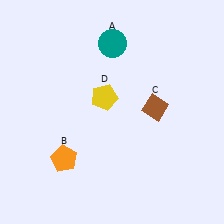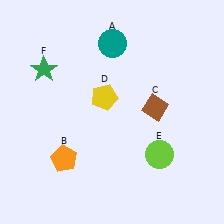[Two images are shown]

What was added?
A lime circle (E), a green star (F) were added in Image 2.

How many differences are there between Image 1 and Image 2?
There are 2 differences between the two images.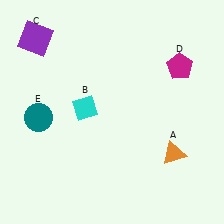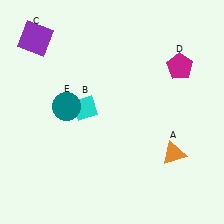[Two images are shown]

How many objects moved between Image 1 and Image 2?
1 object moved between the two images.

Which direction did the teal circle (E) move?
The teal circle (E) moved right.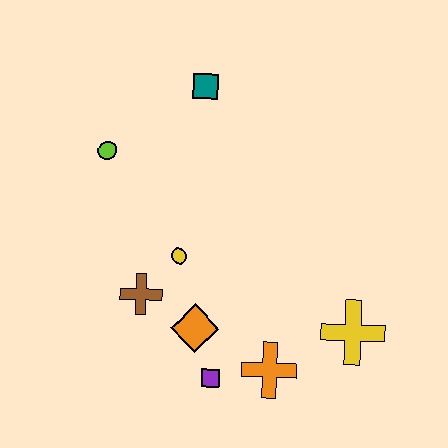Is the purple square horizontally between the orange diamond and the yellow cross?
Yes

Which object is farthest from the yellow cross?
The lime circle is farthest from the yellow cross.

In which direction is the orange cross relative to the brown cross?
The orange cross is to the right of the brown cross.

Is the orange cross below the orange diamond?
Yes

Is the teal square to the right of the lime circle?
Yes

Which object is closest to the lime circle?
The teal square is closest to the lime circle.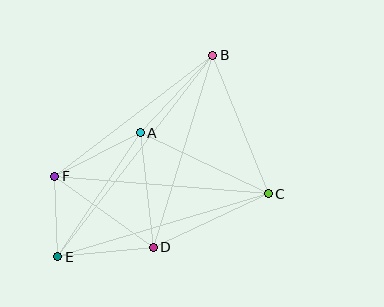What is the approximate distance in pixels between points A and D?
The distance between A and D is approximately 115 pixels.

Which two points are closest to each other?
Points E and F are closest to each other.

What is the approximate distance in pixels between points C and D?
The distance between C and D is approximately 127 pixels.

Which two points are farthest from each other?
Points B and E are farthest from each other.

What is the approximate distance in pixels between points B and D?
The distance between B and D is approximately 201 pixels.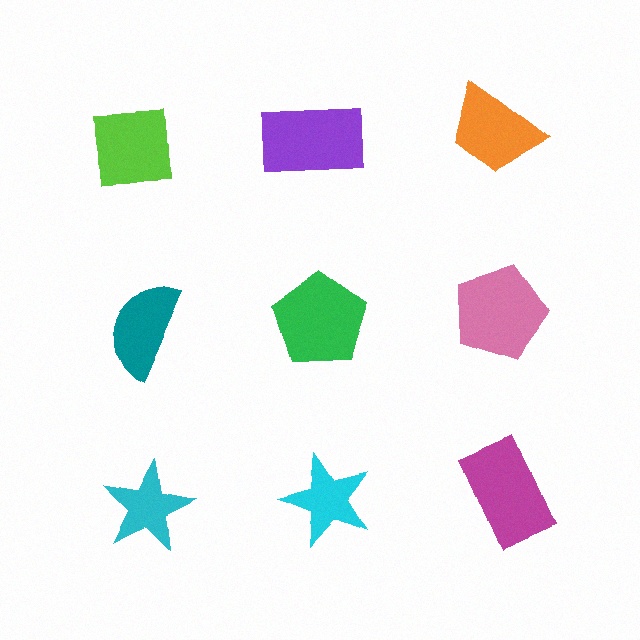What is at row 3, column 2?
A cyan star.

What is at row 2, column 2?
A green pentagon.